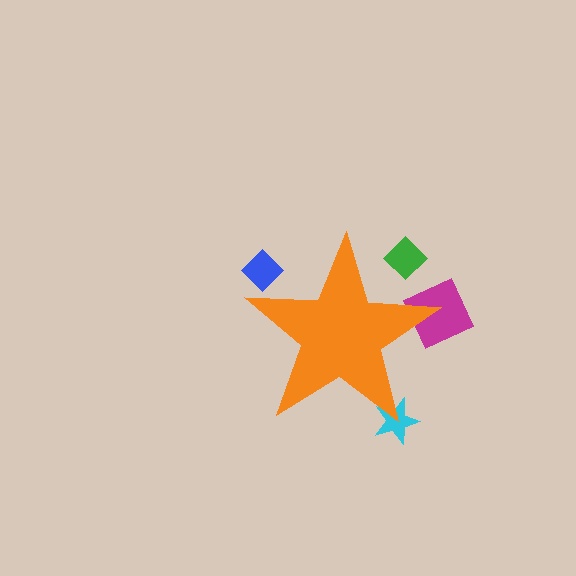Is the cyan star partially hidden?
Yes, the cyan star is partially hidden behind the orange star.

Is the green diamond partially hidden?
Yes, the green diamond is partially hidden behind the orange star.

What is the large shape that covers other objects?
An orange star.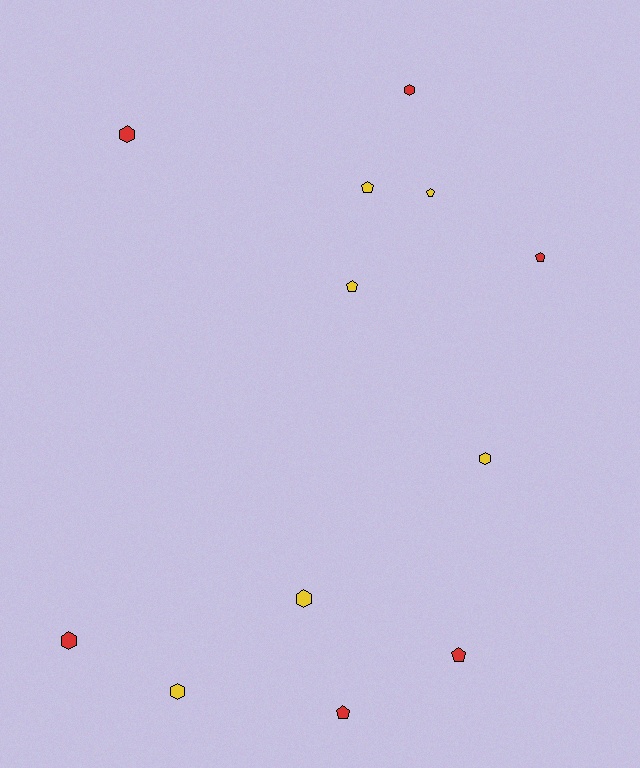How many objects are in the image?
There are 12 objects.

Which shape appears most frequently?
Pentagon, with 6 objects.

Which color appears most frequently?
Red, with 6 objects.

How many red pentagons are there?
There are 3 red pentagons.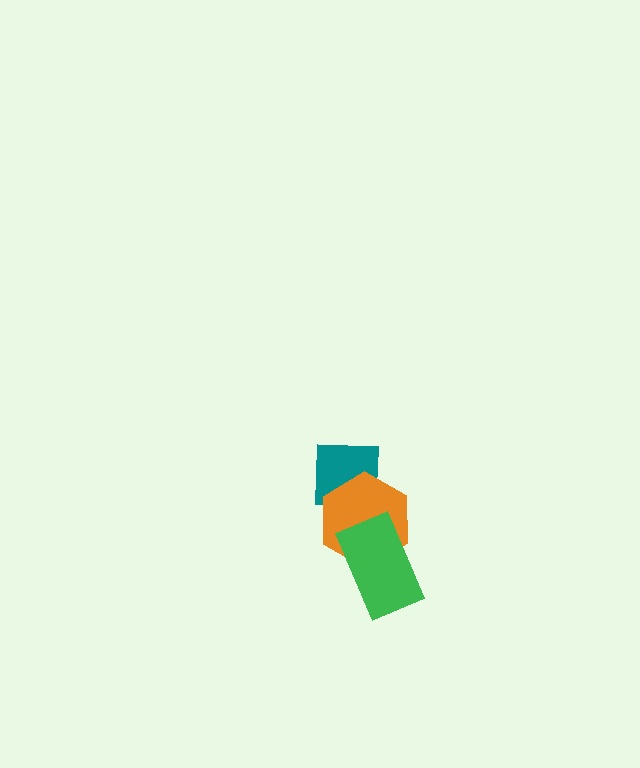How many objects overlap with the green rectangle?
1 object overlaps with the green rectangle.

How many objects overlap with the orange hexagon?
2 objects overlap with the orange hexagon.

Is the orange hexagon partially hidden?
Yes, it is partially covered by another shape.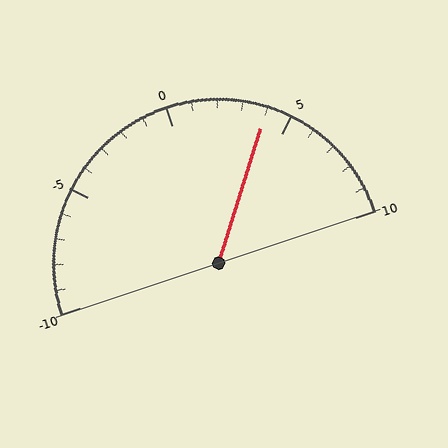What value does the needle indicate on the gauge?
The needle indicates approximately 4.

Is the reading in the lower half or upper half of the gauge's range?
The reading is in the upper half of the range (-10 to 10).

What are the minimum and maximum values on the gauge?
The gauge ranges from -10 to 10.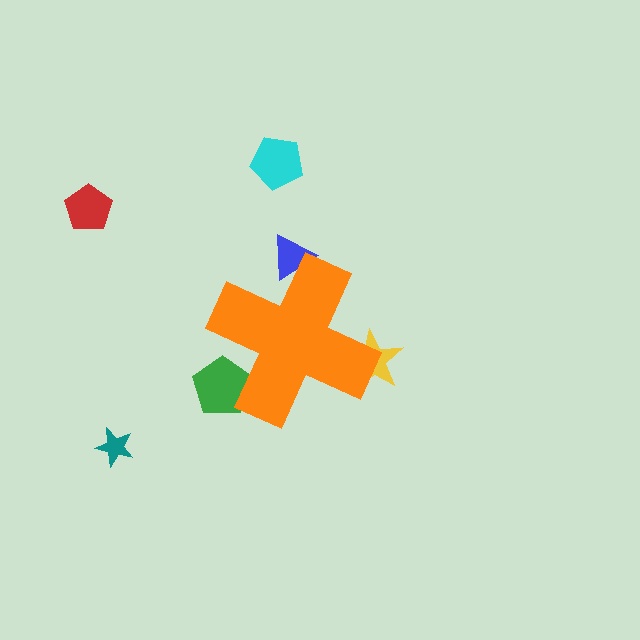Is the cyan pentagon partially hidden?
No, the cyan pentagon is fully visible.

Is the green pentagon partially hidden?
Yes, the green pentagon is partially hidden behind the orange cross.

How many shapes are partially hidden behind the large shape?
3 shapes are partially hidden.